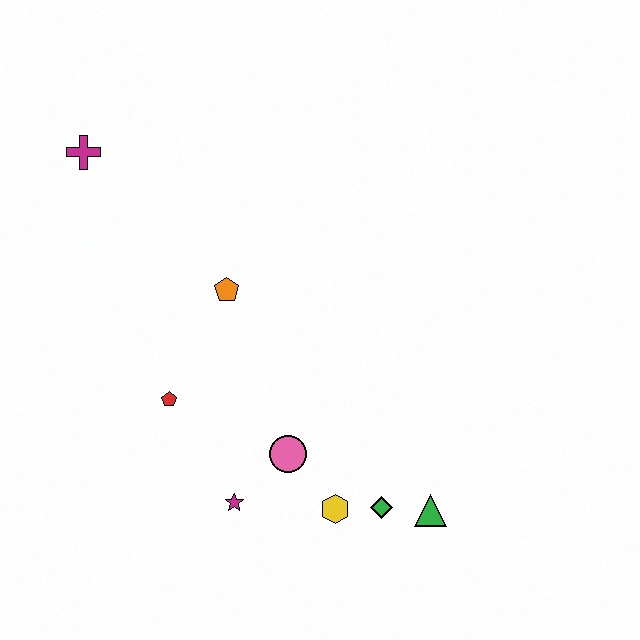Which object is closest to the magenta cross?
The orange pentagon is closest to the magenta cross.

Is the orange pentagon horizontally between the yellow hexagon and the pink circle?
No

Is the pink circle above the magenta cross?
No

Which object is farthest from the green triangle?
The magenta cross is farthest from the green triangle.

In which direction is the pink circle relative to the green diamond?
The pink circle is to the left of the green diamond.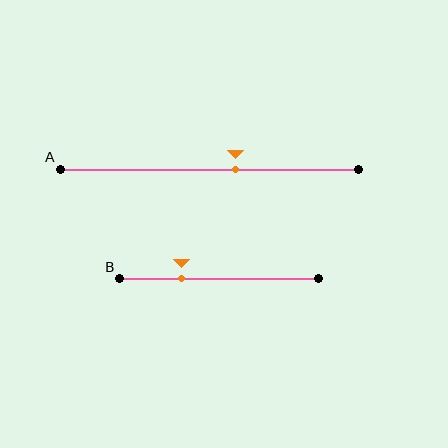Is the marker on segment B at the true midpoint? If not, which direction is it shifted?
No, the marker on segment B is shifted to the left by about 19% of the segment length.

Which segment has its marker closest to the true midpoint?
Segment A has its marker closest to the true midpoint.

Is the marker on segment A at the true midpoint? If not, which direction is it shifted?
No, the marker on segment A is shifted to the right by about 9% of the segment length.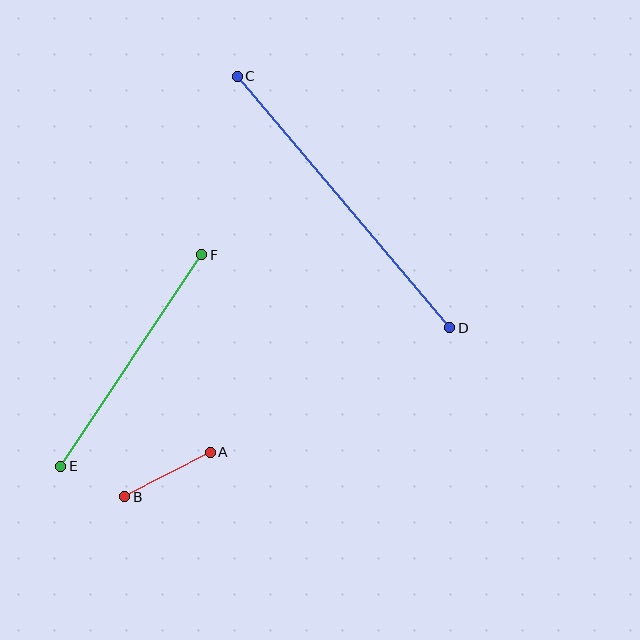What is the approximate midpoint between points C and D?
The midpoint is at approximately (343, 202) pixels.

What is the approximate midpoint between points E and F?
The midpoint is at approximately (131, 361) pixels.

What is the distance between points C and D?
The distance is approximately 329 pixels.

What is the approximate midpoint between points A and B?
The midpoint is at approximately (168, 474) pixels.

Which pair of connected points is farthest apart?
Points C and D are farthest apart.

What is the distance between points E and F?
The distance is approximately 254 pixels.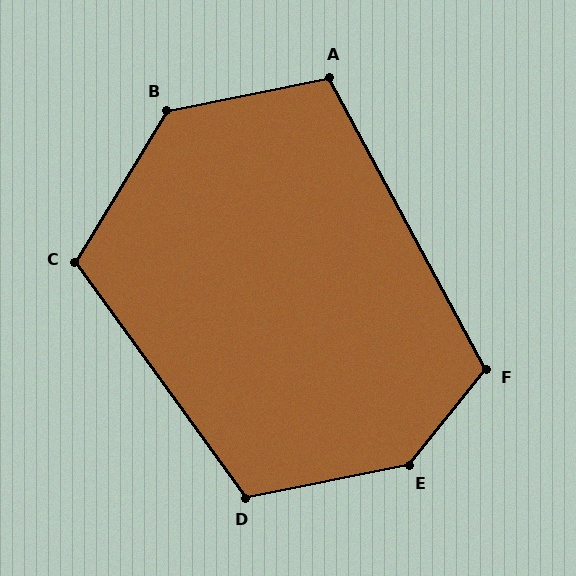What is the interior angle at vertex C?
Approximately 113 degrees (obtuse).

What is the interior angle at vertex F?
Approximately 113 degrees (obtuse).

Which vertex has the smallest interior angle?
A, at approximately 107 degrees.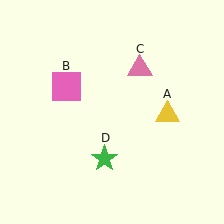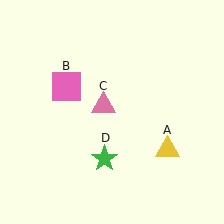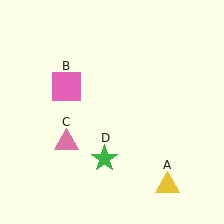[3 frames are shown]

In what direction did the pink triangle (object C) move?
The pink triangle (object C) moved down and to the left.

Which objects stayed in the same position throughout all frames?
Pink square (object B) and green star (object D) remained stationary.